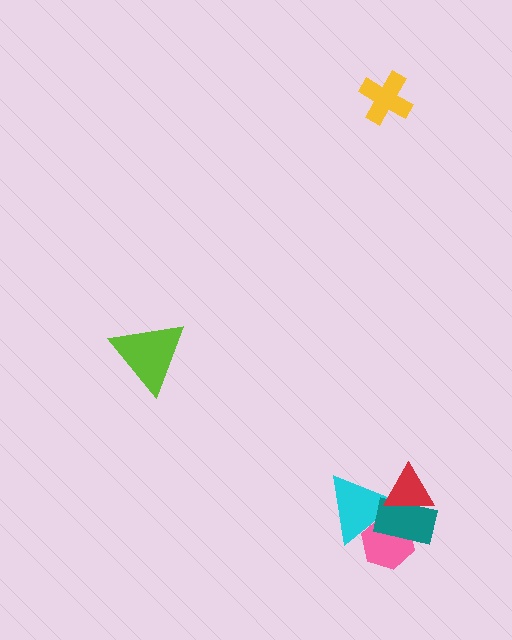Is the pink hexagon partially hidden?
Yes, it is partially covered by another shape.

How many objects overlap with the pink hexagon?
2 objects overlap with the pink hexagon.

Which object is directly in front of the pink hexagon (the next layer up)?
The cyan triangle is directly in front of the pink hexagon.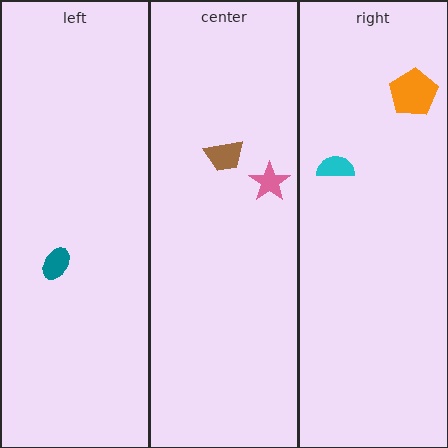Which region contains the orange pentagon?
The right region.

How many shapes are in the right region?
2.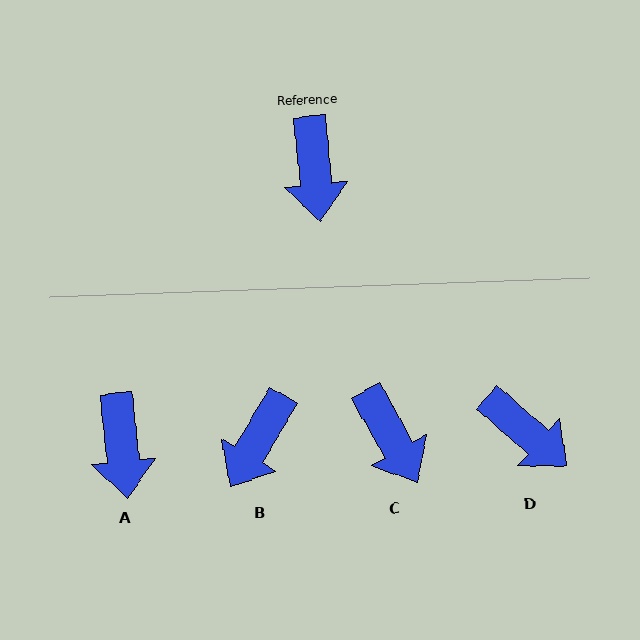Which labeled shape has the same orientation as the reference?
A.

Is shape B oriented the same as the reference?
No, it is off by about 36 degrees.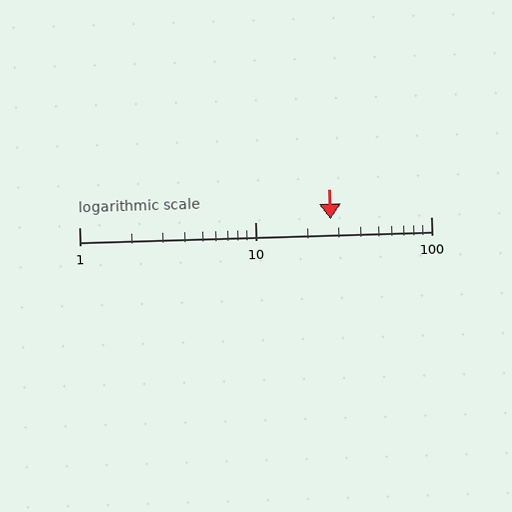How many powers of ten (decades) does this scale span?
The scale spans 2 decades, from 1 to 100.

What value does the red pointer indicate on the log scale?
The pointer indicates approximately 27.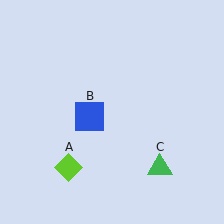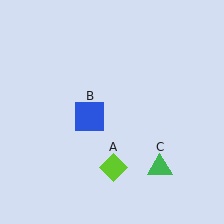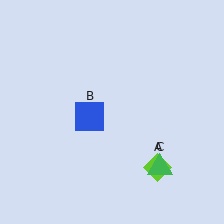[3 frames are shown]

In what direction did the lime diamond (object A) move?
The lime diamond (object A) moved right.